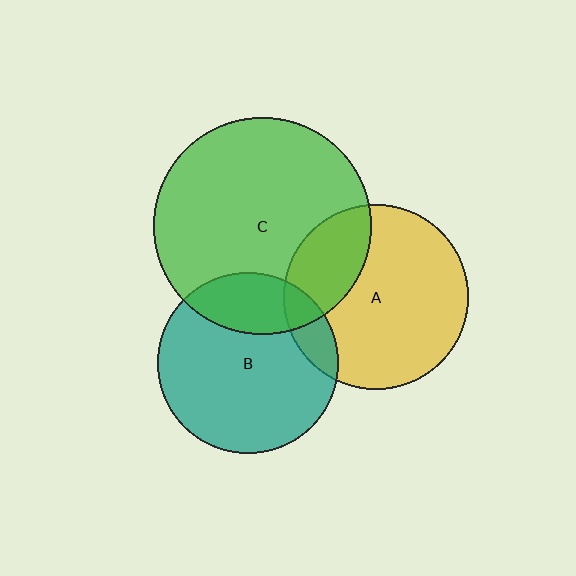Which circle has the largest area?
Circle C (green).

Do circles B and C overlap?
Yes.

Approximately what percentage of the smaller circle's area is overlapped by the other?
Approximately 25%.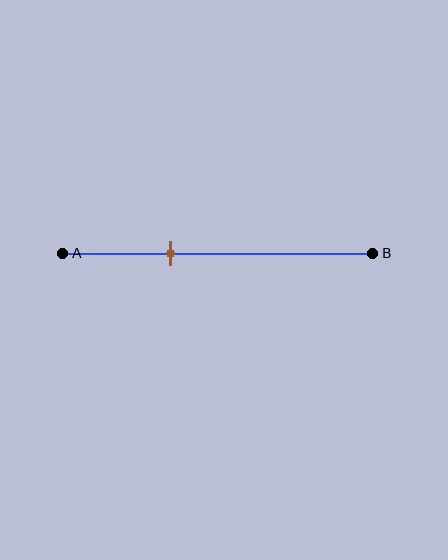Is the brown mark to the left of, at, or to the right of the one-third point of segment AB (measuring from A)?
The brown mark is approximately at the one-third point of segment AB.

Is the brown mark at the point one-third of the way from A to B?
Yes, the mark is approximately at the one-third point.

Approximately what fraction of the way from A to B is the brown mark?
The brown mark is approximately 35% of the way from A to B.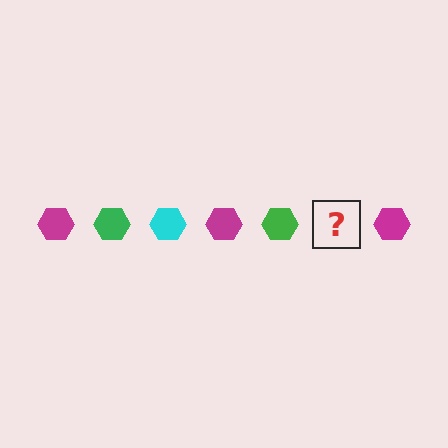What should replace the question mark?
The question mark should be replaced with a cyan hexagon.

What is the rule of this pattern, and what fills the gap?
The rule is that the pattern cycles through magenta, green, cyan hexagons. The gap should be filled with a cyan hexagon.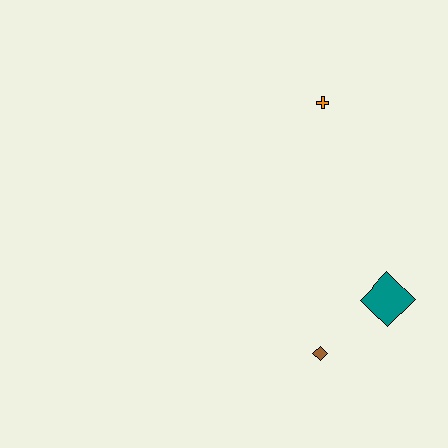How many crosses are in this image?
There is 1 cross.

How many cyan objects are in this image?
There are no cyan objects.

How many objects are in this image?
There are 3 objects.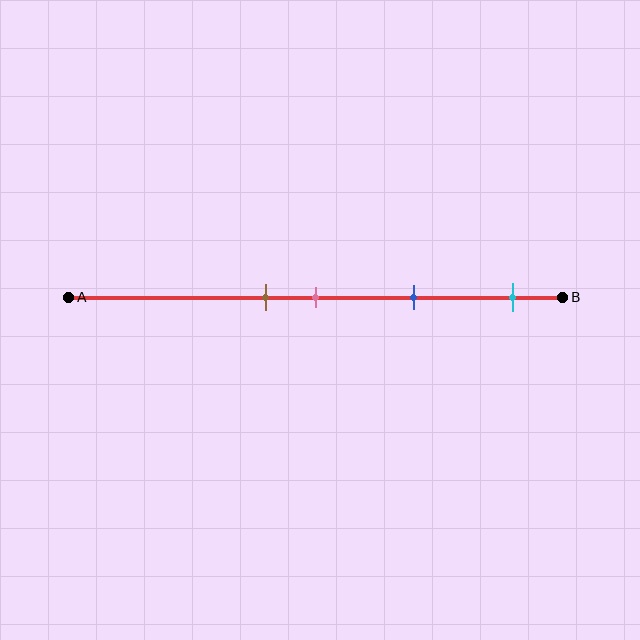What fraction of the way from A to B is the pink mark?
The pink mark is approximately 50% (0.5) of the way from A to B.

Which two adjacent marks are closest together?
The brown and pink marks are the closest adjacent pair.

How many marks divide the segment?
There are 4 marks dividing the segment.